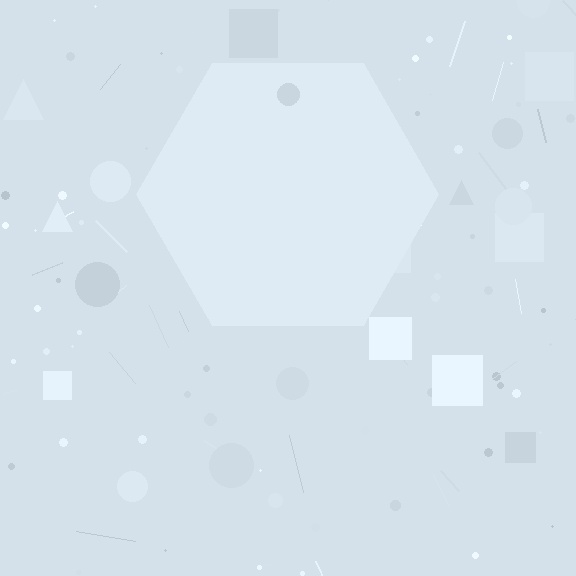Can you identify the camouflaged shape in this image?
The camouflaged shape is a hexagon.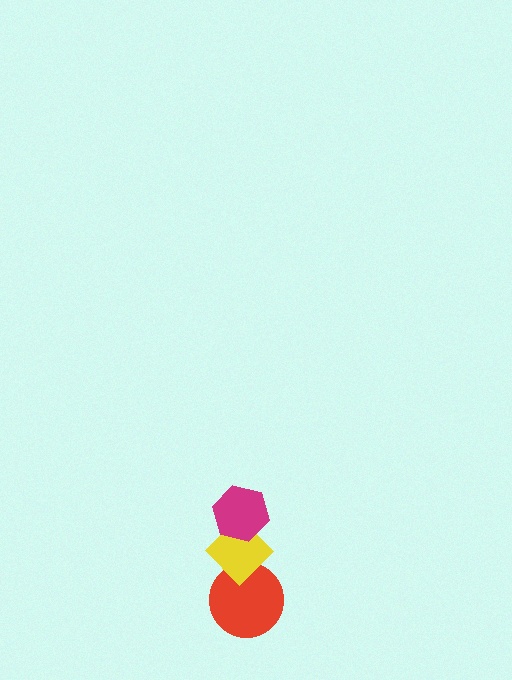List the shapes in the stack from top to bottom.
From top to bottom: the magenta hexagon, the yellow diamond, the red circle.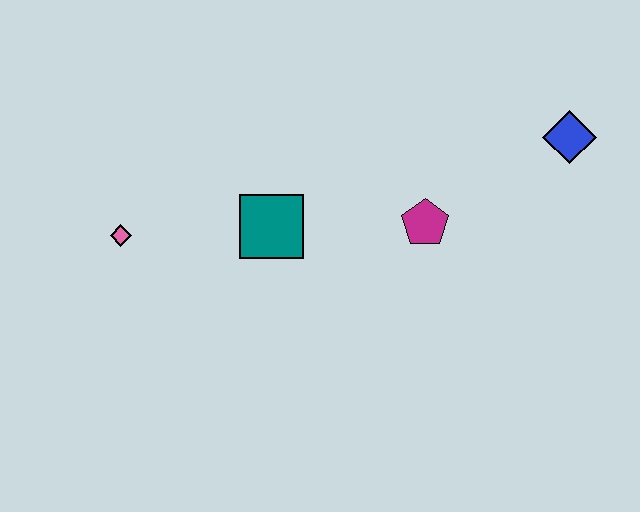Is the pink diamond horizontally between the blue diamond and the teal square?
No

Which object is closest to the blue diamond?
The magenta pentagon is closest to the blue diamond.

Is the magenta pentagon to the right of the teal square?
Yes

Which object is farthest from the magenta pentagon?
The pink diamond is farthest from the magenta pentagon.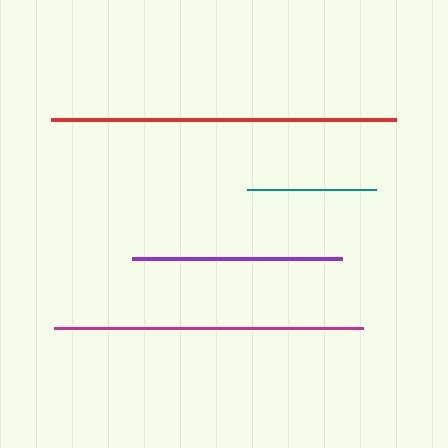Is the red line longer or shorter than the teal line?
The red line is longer than the teal line.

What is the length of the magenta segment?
The magenta segment is approximately 310 pixels long.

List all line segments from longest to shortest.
From longest to shortest: red, magenta, purple, teal.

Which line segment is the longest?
The red line is the longest at approximately 345 pixels.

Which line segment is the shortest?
The teal line is the shortest at approximately 129 pixels.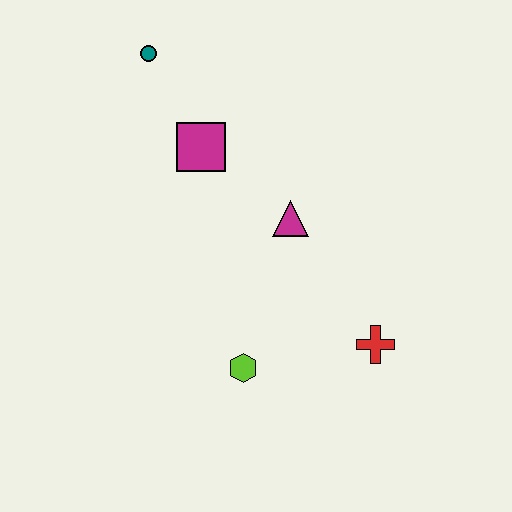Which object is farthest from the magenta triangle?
The teal circle is farthest from the magenta triangle.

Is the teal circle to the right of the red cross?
No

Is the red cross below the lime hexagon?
No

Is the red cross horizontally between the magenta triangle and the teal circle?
No